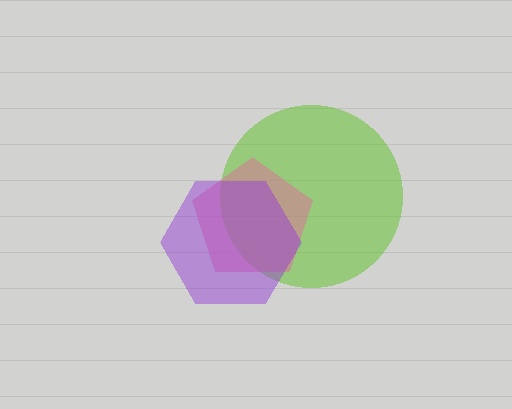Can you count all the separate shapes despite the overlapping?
Yes, there are 3 separate shapes.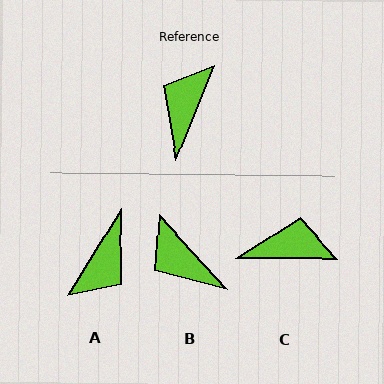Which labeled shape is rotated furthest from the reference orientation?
A, about 171 degrees away.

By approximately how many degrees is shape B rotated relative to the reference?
Approximately 65 degrees counter-clockwise.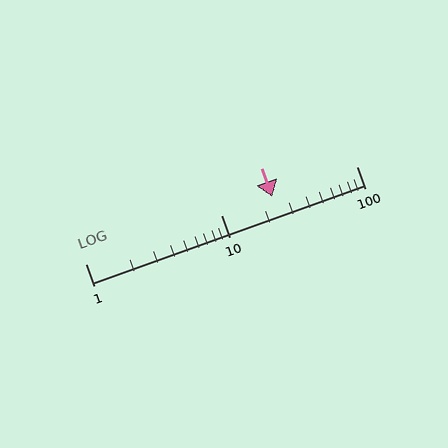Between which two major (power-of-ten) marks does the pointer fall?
The pointer is between 10 and 100.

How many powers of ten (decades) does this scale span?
The scale spans 2 decades, from 1 to 100.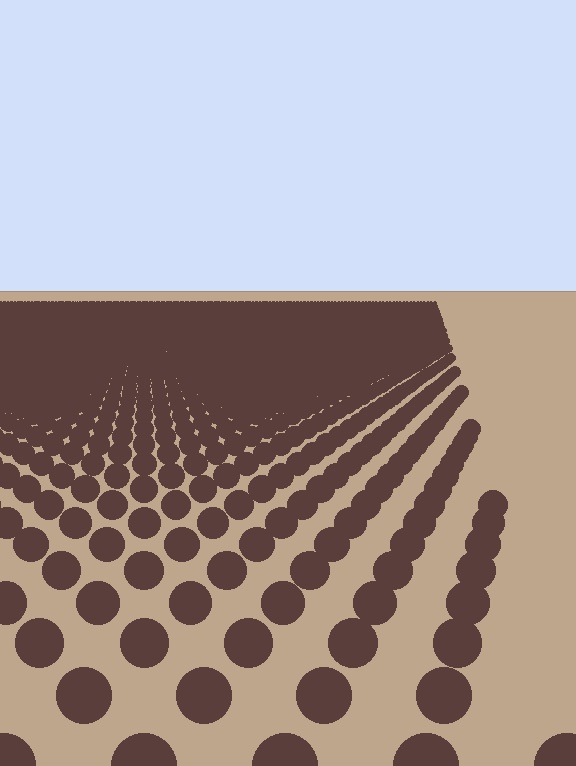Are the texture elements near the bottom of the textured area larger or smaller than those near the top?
Larger. Near the bottom, elements are closer to the viewer and appear at a bigger on-screen size.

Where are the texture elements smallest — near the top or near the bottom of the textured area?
Near the top.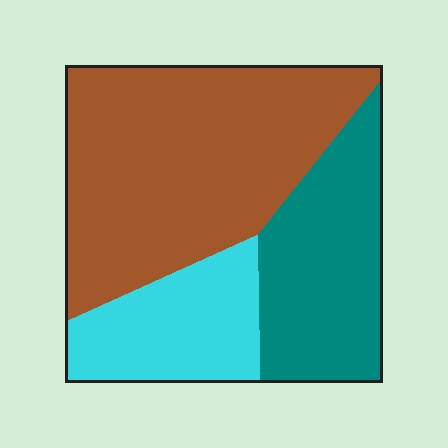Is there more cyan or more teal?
Teal.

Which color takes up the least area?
Cyan, at roughly 20%.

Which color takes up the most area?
Brown, at roughly 50%.